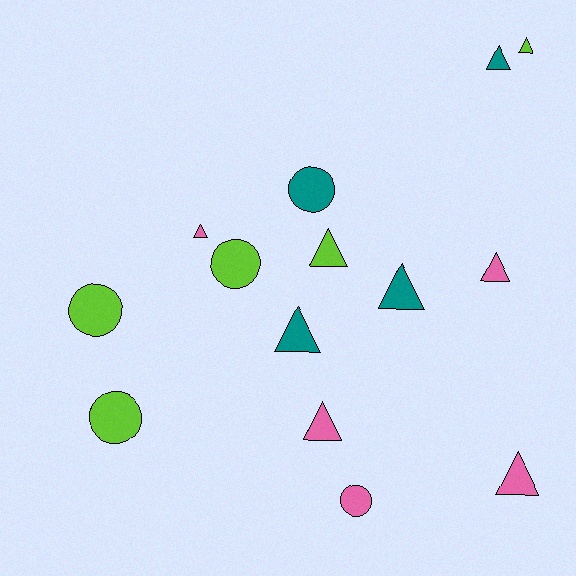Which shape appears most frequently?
Triangle, with 9 objects.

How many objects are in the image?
There are 14 objects.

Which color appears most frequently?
Lime, with 5 objects.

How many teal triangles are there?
There are 3 teal triangles.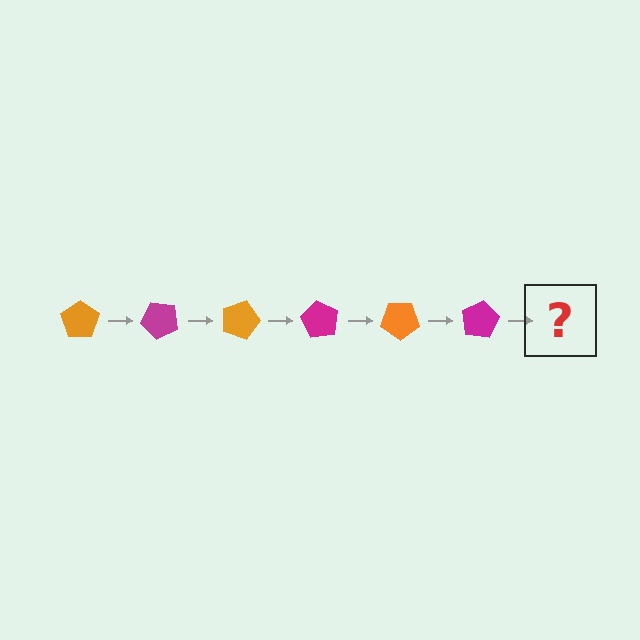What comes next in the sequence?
The next element should be an orange pentagon, rotated 270 degrees from the start.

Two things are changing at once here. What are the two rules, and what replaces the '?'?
The two rules are that it rotates 45 degrees each step and the color cycles through orange and magenta. The '?' should be an orange pentagon, rotated 270 degrees from the start.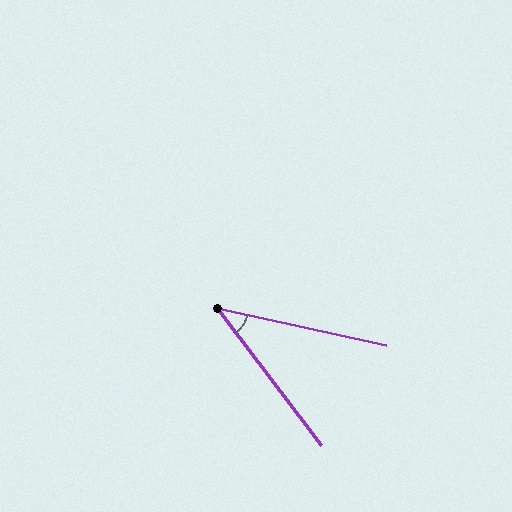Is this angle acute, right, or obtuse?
It is acute.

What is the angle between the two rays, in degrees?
Approximately 40 degrees.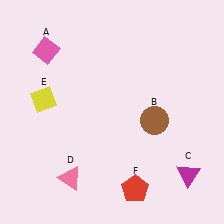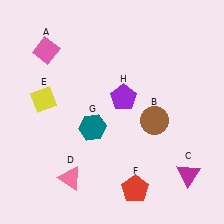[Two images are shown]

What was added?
A teal hexagon (G), a purple pentagon (H) were added in Image 2.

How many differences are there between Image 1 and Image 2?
There are 2 differences between the two images.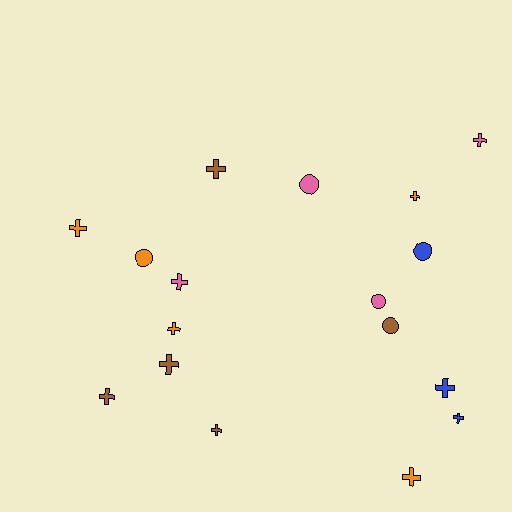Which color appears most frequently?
Brown, with 5 objects.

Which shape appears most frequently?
Cross, with 12 objects.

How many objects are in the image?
There are 17 objects.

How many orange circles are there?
There is 1 orange circle.